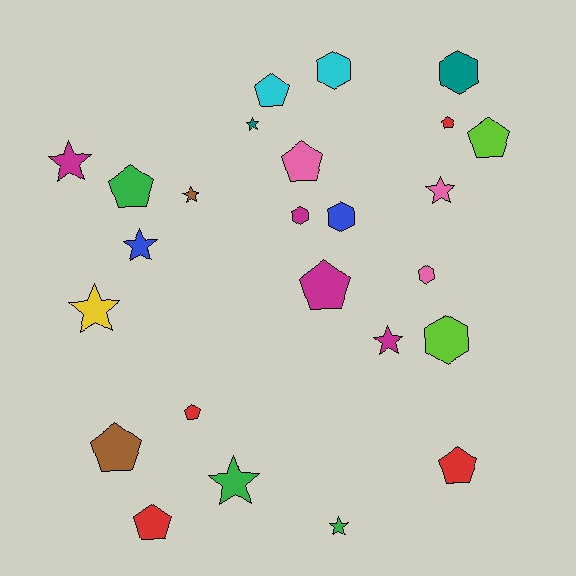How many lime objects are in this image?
There are 2 lime objects.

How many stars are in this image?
There are 9 stars.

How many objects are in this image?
There are 25 objects.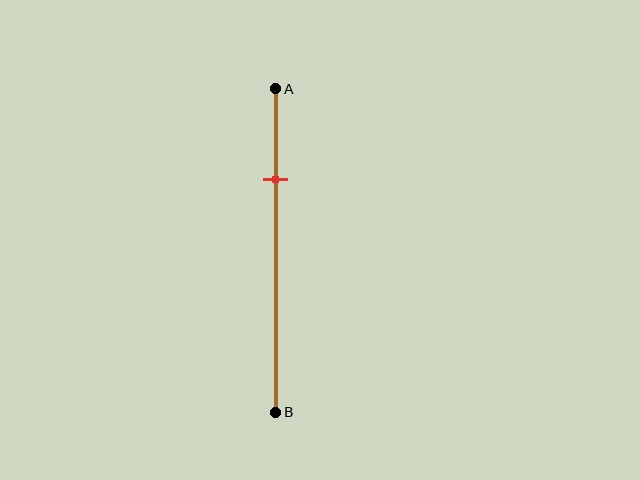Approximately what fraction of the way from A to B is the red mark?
The red mark is approximately 30% of the way from A to B.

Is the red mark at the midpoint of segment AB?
No, the mark is at about 30% from A, not at the 50% midpoint.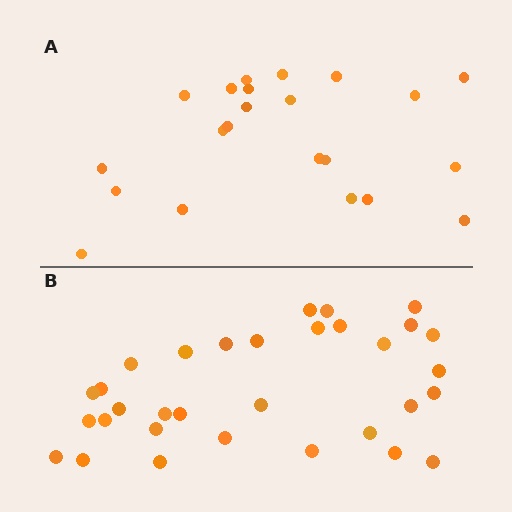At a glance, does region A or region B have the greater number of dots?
Region B (the bottom region) has more dots.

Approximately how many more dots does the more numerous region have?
Region B has roughly 10 or so more dots than region A.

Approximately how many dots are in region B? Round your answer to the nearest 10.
About 30 dots. (The exact count is 32, which rounds to 30.)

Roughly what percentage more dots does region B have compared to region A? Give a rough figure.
About 45% more.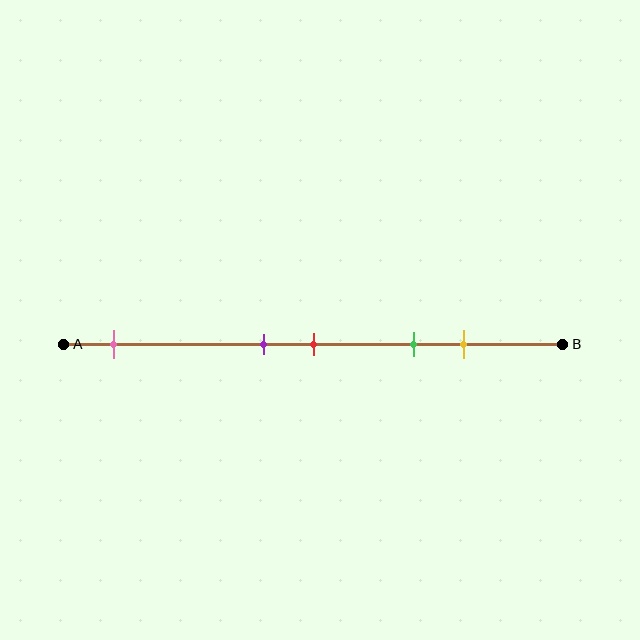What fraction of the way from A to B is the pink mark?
The pink mark is approximately 10% (0.1) of the way from A to B.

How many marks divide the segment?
There are 5 marks dividing the segment.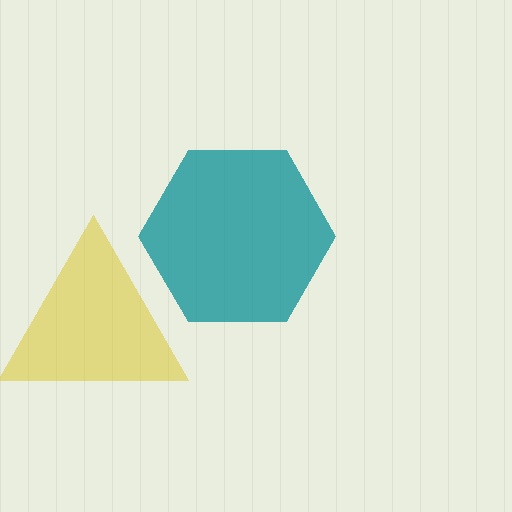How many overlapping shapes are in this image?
There are 2 overlapping shapes in the image.